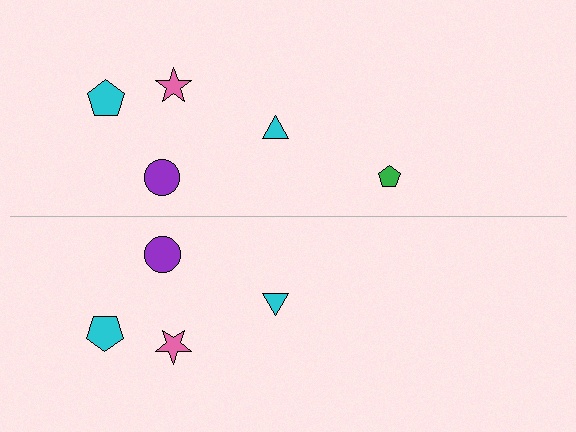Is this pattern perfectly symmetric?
No, the pattern is not perfectly symmetric. A green pentagon is missing from the bottom side.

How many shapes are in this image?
There are 9 shapes in this image.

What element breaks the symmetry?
A green pentagon is missing from the bottom side.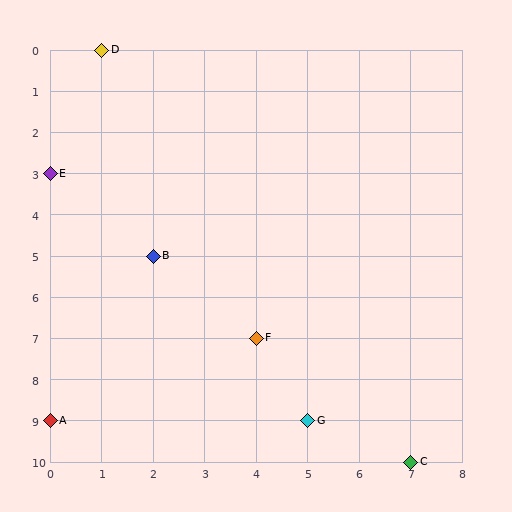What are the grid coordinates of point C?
Point C is at grid coordinates (7, 10).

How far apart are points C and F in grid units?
Points C and F are 3 columns and 3 rows apart (about 4.2 grid units diagonally).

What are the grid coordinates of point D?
Point D is at grid coordinates (1, 0).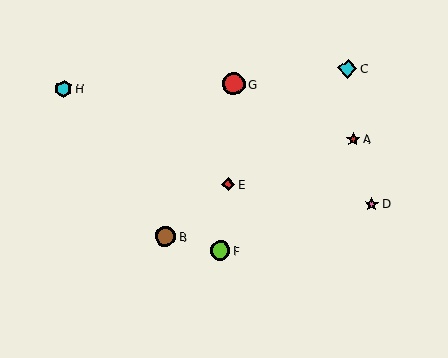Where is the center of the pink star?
The center of the pink star is at (372, 204).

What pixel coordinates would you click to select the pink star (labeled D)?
Click at (372, 204) to select the pink star D.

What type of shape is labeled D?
Shape D is a pink star.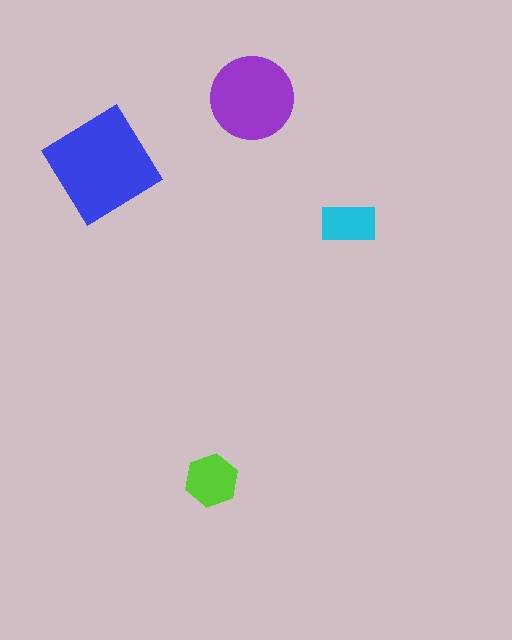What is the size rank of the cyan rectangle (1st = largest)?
4th.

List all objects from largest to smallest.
The blue diamond, the purple circle, the lime hexagon, the cyan rectangle.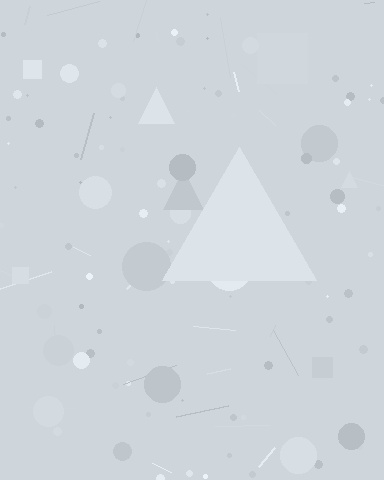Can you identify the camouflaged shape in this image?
The camouflaged shape is a triangle.